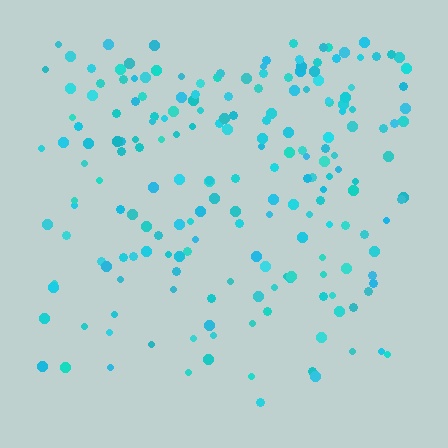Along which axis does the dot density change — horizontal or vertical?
Vertical.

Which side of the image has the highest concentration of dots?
The top.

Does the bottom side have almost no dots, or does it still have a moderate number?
Still a moderate number, just noticeably fewer than the top.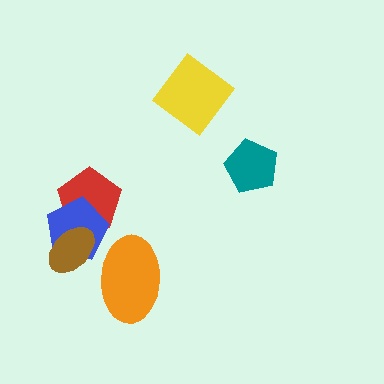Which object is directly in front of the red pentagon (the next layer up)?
The blue pentagon is directly in front of the red pentagon.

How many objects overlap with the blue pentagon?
2 objects overlap with the blue pentagon.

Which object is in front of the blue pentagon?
The brown ellipse is in front of the blue pentagon.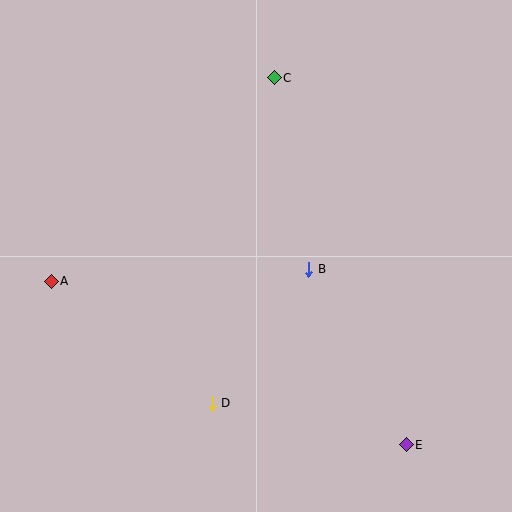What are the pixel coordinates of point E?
Point E is at (406, 445).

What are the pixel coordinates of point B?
Point B is at (309, 269).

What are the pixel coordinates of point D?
Point D is at (212, 403).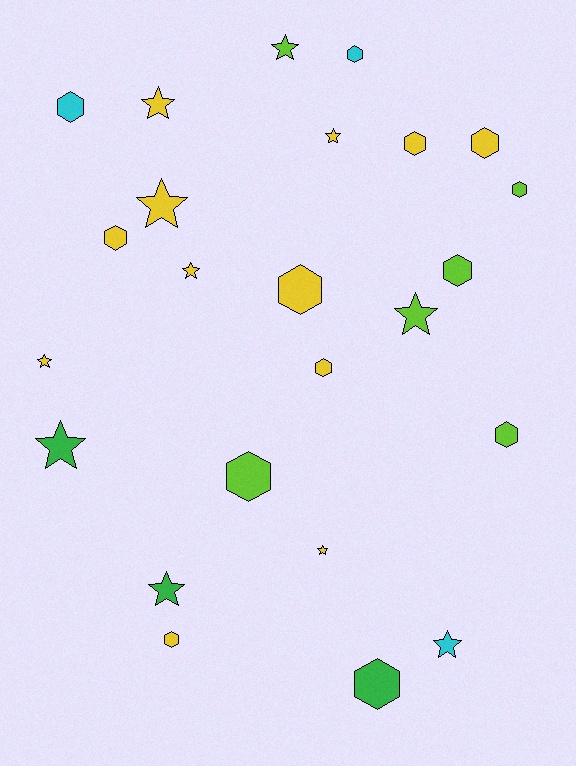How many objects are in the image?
There are 24 objects.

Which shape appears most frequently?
Hexagon, with 13 objects.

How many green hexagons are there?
There is 1 green hexagon.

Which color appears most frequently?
Yellow, with 12 objects.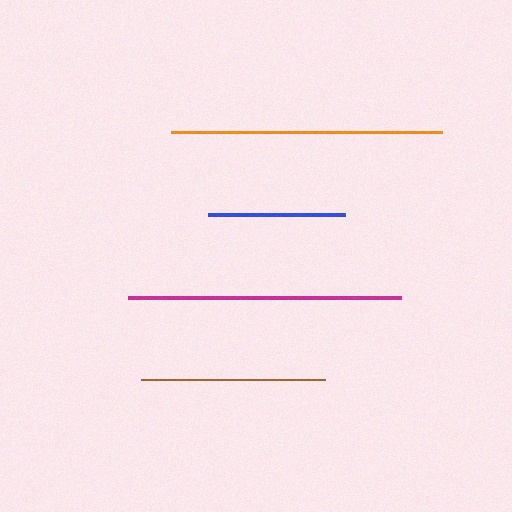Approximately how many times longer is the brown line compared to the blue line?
The brown line is approximately 1.3 times the length of the blue line.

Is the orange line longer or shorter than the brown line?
The orange line is longer than the brown line.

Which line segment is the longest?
The magenta line is the longest at approximately 273 pixels.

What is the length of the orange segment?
The orange segment is approximately 271 pixels long.